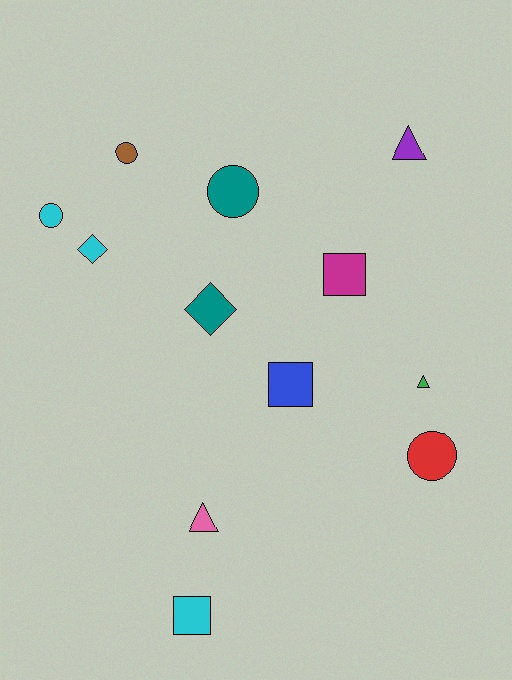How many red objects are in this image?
There is 1 red object.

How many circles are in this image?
There are 4 circles.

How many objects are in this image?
There are 12 objects.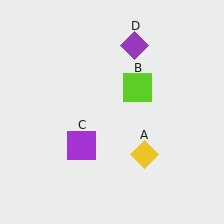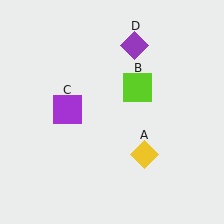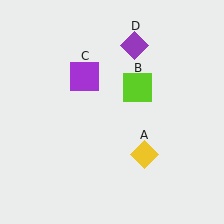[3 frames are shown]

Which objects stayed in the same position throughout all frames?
Yellow diamond (object A) and lime square (object B) and purple diamond (object D) remained stationary.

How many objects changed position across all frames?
1 object changed position: purple square (object C).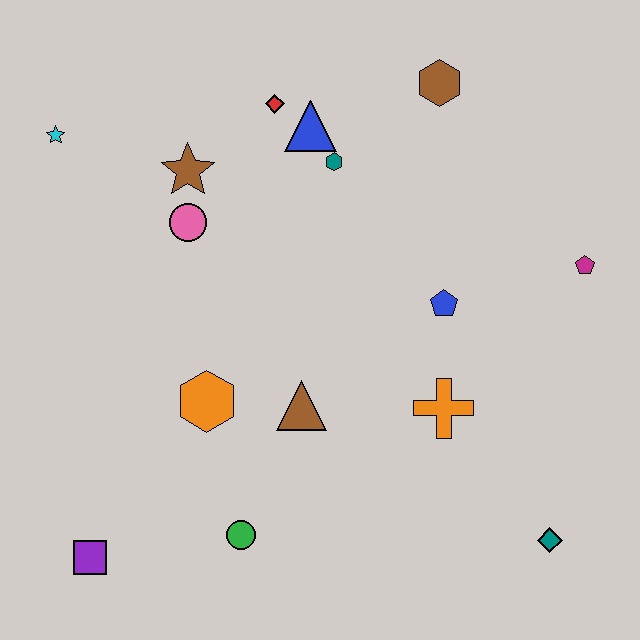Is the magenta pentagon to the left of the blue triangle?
No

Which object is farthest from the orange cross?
The cyan star is farthest from the orange cross.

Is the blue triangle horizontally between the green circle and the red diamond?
No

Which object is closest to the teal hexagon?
The blue triangle is closest to the teal hexagon.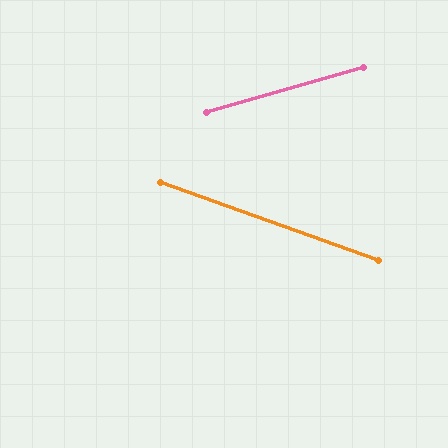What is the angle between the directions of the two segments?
Approximately 36 degrees.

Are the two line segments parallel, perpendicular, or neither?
Neither parallel nor perpendicular — they differ by about 36°.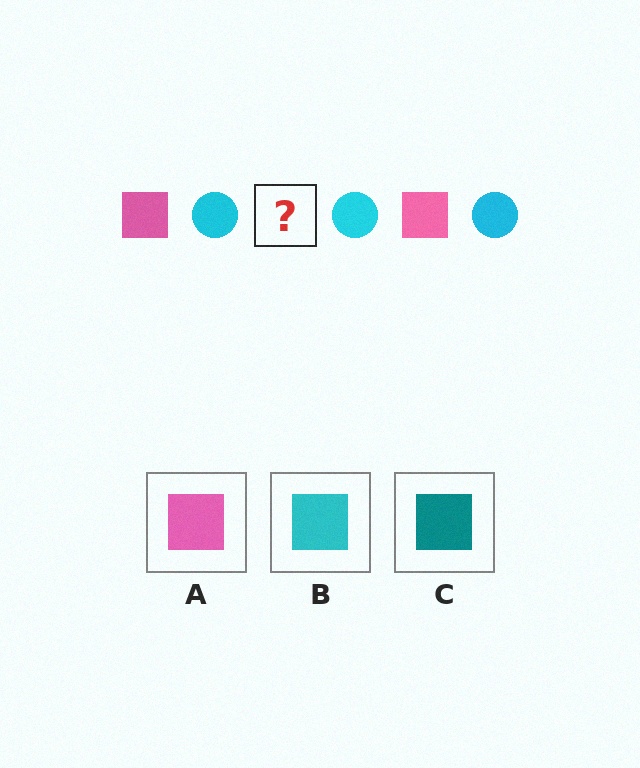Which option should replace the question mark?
Option A.